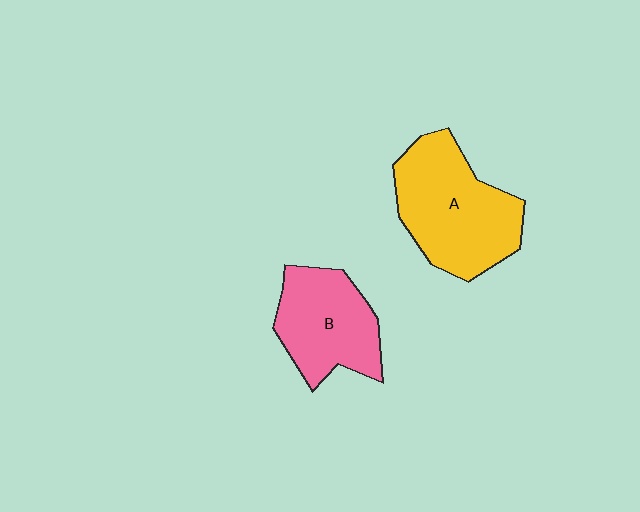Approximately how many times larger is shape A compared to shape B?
Approximately 1.3 times.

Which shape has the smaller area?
Shape B (pink).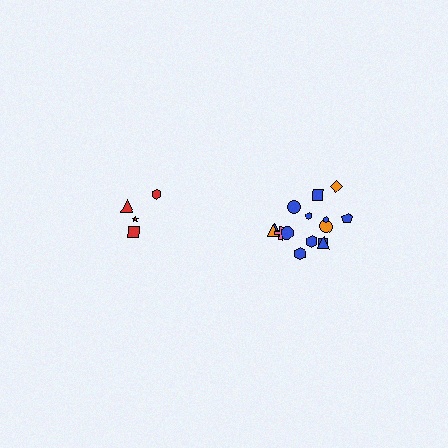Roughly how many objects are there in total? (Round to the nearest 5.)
Roughly 20 objects in total.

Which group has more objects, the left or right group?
The right group.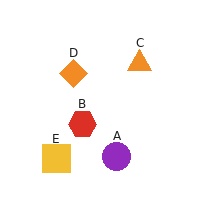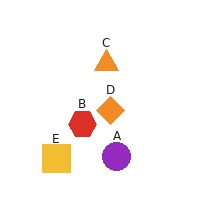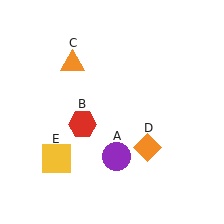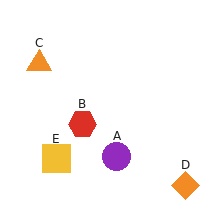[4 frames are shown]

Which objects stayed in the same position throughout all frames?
Purple circle (object A) and red hexagon (object B) and yellow square (object E) remained stationary.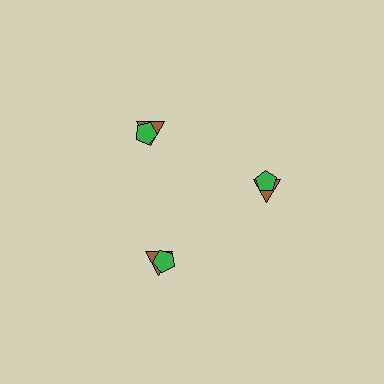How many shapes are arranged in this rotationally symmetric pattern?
There are 6 shapes, arranged in 3 groups of 2.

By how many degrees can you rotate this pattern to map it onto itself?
The pattern maps onto itself every 120 degrees of rotation.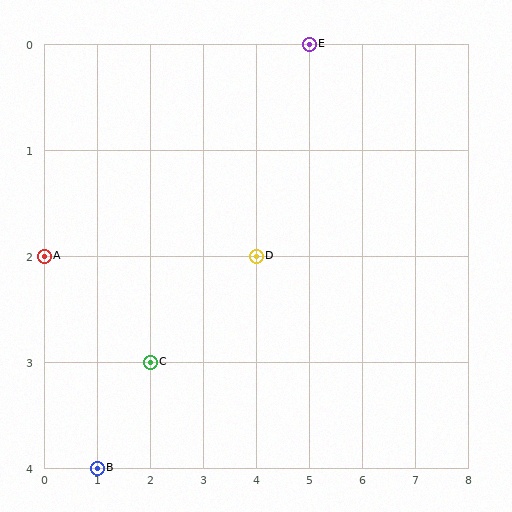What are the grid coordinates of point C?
Point C is at grid coordinates (2, 3).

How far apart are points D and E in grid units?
Points D and E are 1 column and 2 rows apart (about 2.2 grid units diagonally).